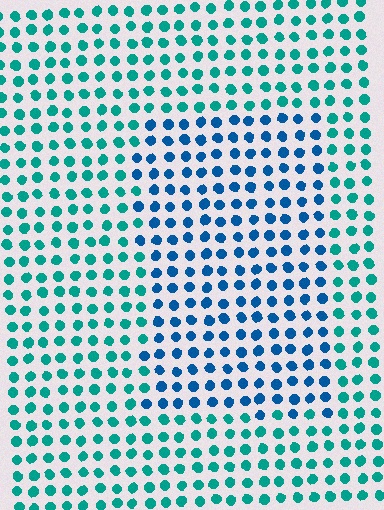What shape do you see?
I see a rectangle.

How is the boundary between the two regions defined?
The boundary is defined purely by a slight shift in hue (about 34 degrees). Spacing, size, and orientation are identical on both sides.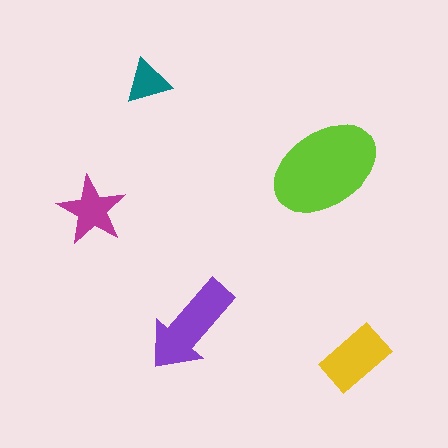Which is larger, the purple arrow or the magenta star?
The purple arrow.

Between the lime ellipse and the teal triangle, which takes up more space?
The lime ellipse.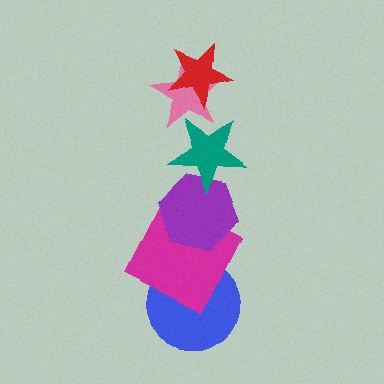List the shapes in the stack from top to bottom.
From top to bottom: the red star, the pink star, the teal star, the purple hexagon, the magenta square, the blue circle.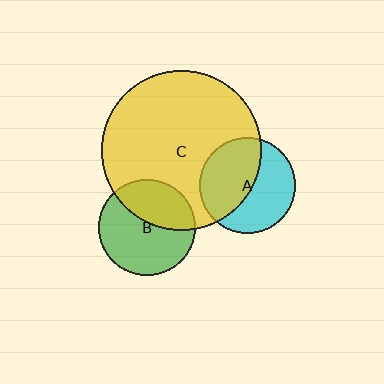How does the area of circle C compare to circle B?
Approximately 2.7 times.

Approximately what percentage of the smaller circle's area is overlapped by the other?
Approximately 40%.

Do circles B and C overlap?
Yes.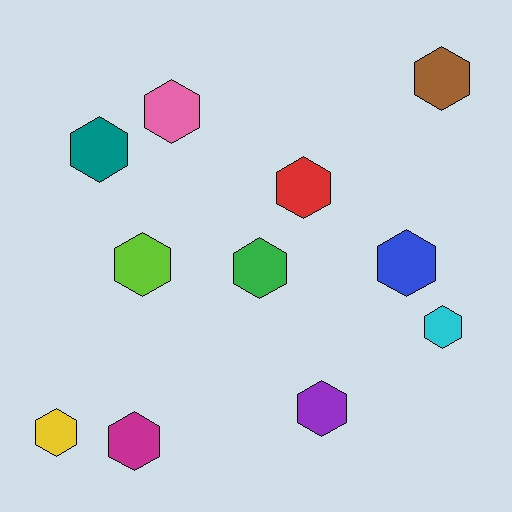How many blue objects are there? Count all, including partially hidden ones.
There is 1 blue object.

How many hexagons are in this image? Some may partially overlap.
There are 11 hexagons.